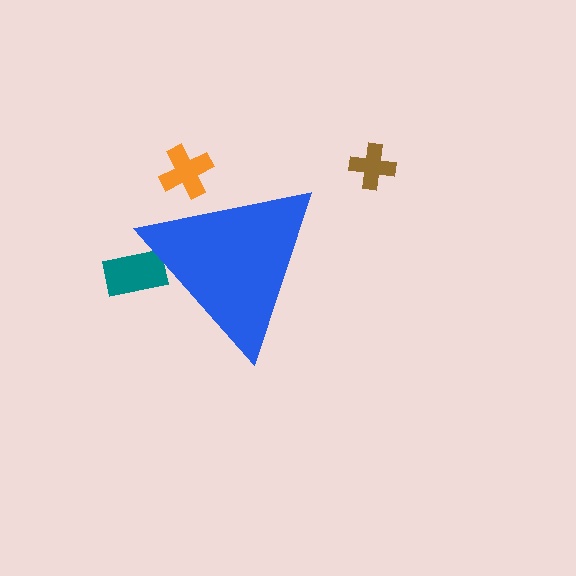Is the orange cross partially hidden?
Yes, the orange cross is partially hidden behind the blue triangle.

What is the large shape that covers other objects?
A blue triangle.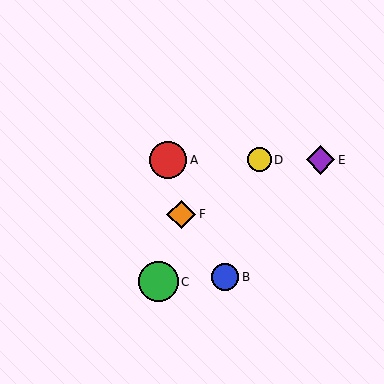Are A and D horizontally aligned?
Yes, both are at y≈160.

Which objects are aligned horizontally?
Objects A, D, E are aligned horizontally.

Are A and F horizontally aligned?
No, A is at y≈160 and F is at y≈215.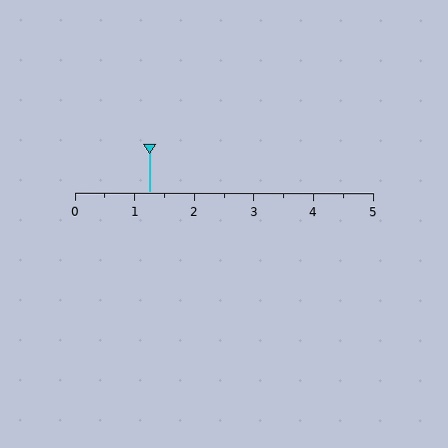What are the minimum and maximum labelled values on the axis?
The axis runs from 0 to 5.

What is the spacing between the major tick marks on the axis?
The major ticks are spaced 1 apart.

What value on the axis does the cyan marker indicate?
The marker indicates approximately 1.2.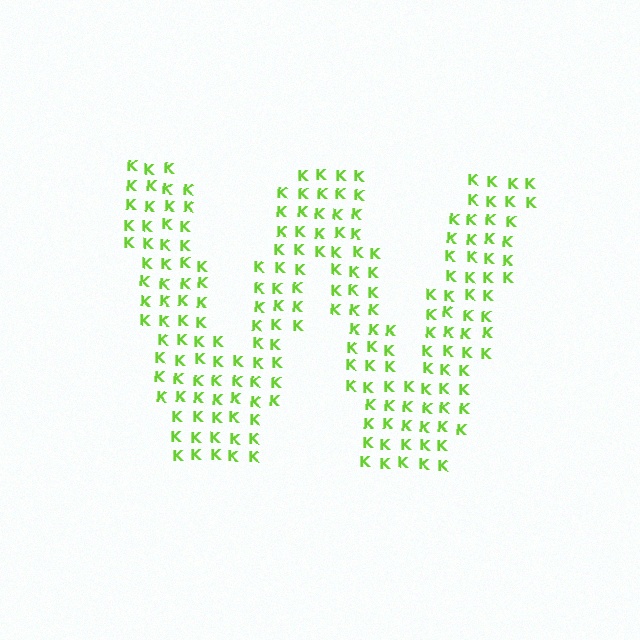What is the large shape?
The large shape is the letter W.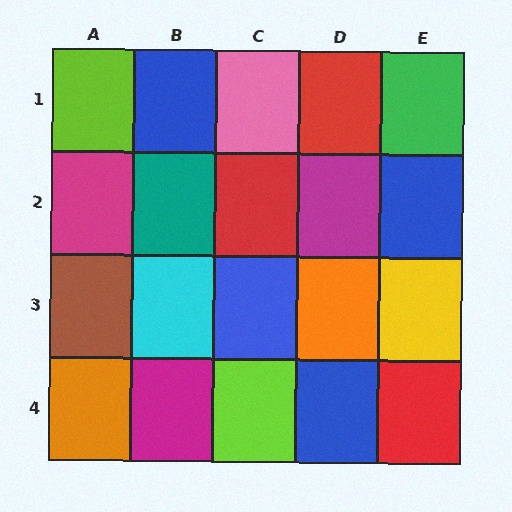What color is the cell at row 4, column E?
Red.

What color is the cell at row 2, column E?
Blue.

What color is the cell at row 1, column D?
Red.